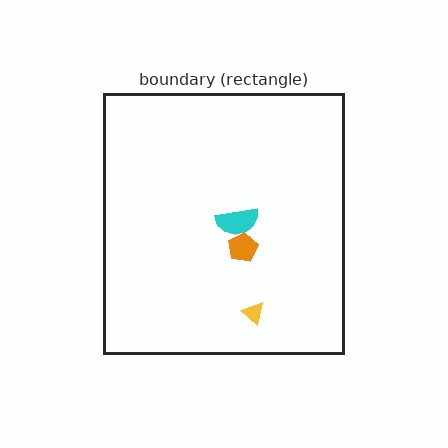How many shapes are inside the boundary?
3 inside, 0 outside.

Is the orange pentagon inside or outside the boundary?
Inside.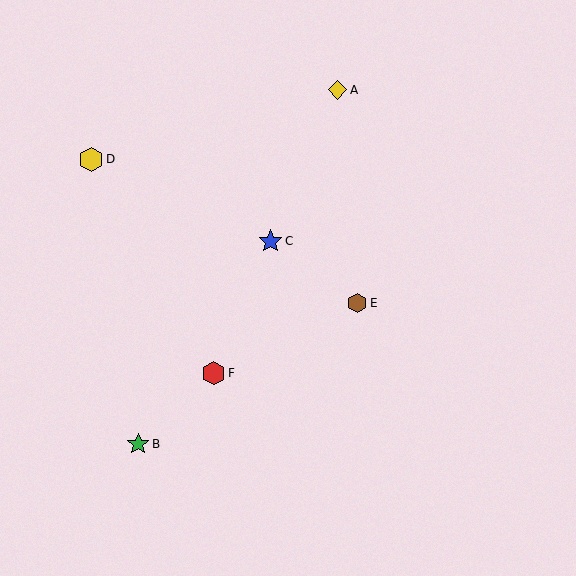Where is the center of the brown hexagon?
The center of the brown hexagon is at (357, 303).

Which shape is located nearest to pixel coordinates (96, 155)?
The yellow hexagon (labeled D) at (91, 159) is nearest to that location.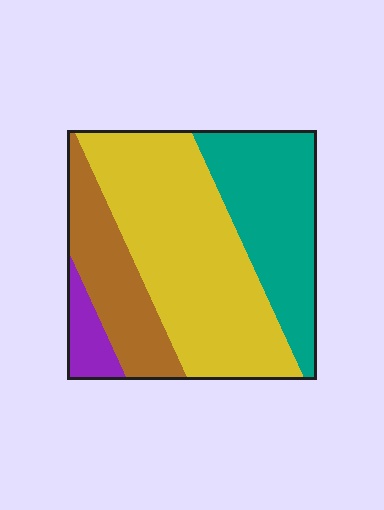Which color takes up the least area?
Purple, at roughly 5%.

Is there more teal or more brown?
Teal.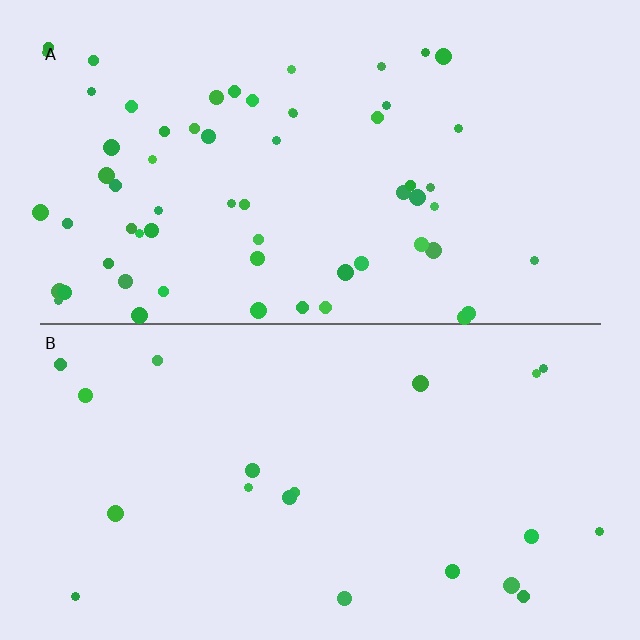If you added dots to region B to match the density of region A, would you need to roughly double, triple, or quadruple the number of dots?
Approximately triple.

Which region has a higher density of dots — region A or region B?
A (the top).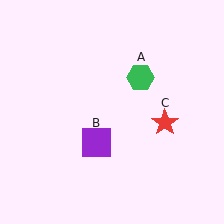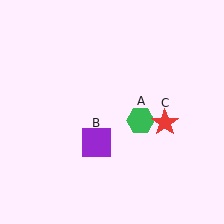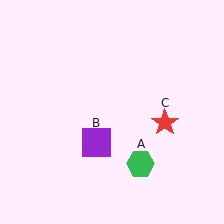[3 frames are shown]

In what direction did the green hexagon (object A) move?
The green hexagon (object A) moved down.